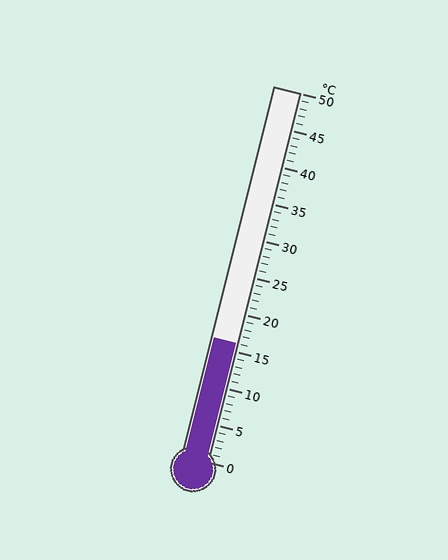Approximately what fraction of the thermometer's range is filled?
The thermometer is filled to approximately 30% of its range.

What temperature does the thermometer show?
The thermometer shows approximately 16°C.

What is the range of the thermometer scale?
The thermometer scale ranges from 0°C to 50°C.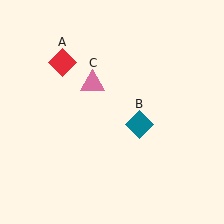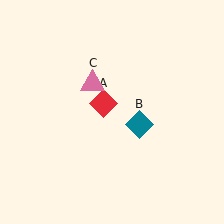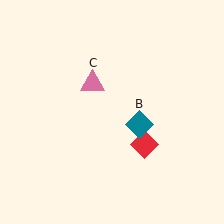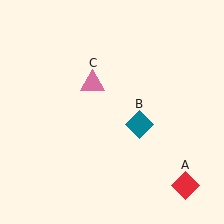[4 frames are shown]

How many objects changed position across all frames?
1 object changed position: red diamond (object A).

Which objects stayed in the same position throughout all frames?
Teal diamond (object B) and pink triangle (object C) remained stationary.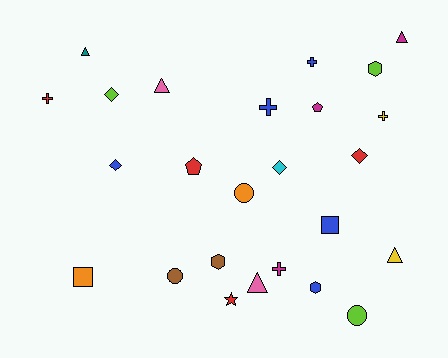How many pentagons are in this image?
There are 2 pentagons.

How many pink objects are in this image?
There are 2 pink objects.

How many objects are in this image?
There are 25 objects.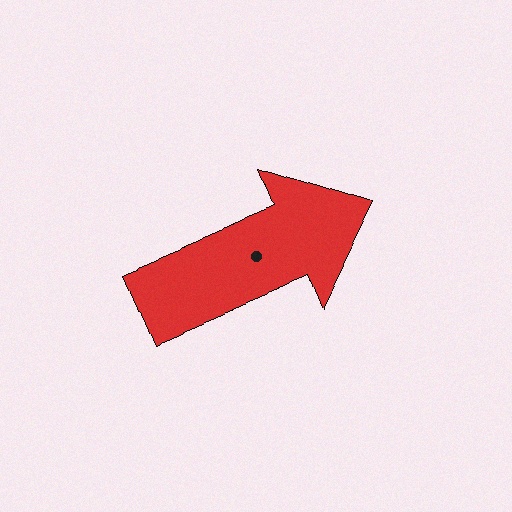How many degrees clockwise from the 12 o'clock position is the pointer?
Approximately 67 degrees.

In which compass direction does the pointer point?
Northeast.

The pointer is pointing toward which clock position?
Roughly 2 o'clock.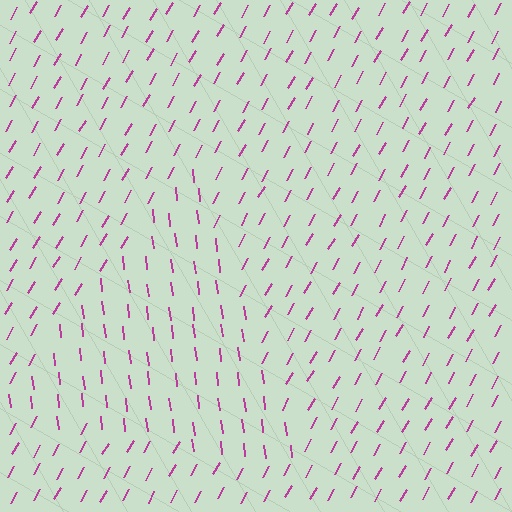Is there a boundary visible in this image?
Yes, there is a texture boundary formed by a change in line orientation.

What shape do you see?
I see a triangle.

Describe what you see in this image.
The image is filled with small magenta line segments. A triangle region in the image has lines oriented differently from the surrounding lines, creating a visible texture boundary.